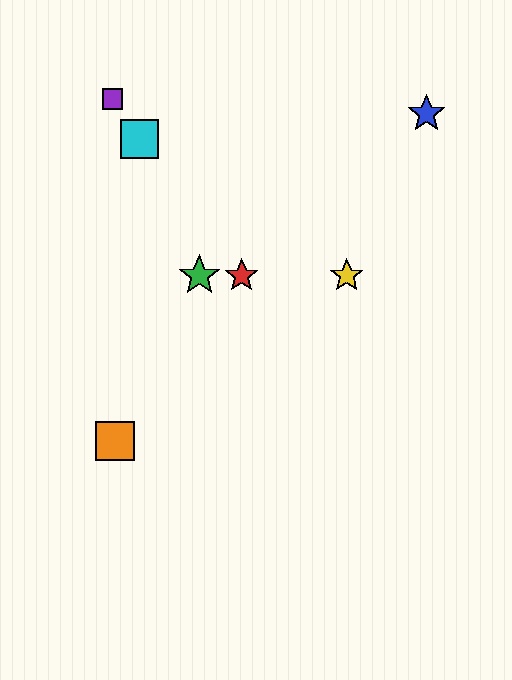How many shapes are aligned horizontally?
3 shapes (the red star, the green star, the yellow star) are aligned horizontally.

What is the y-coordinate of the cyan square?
The cyan square is at y≈139.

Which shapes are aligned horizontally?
The red star, the green star, the yellow star are aligned horizontally.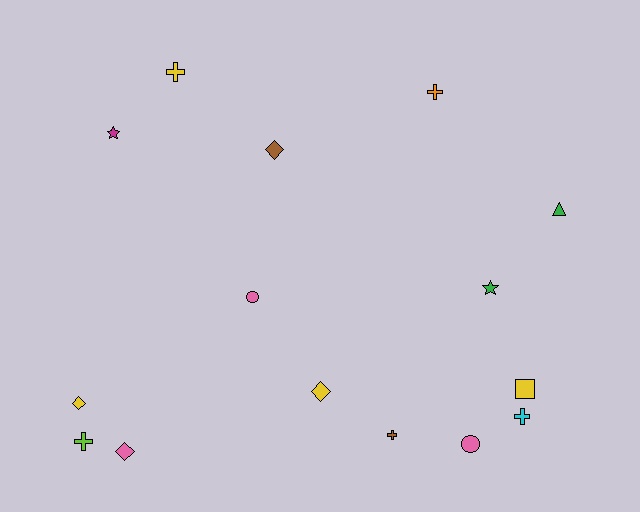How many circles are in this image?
There are 2 circles.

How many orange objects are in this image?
There is 1 orange object.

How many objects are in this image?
There are 15 objects.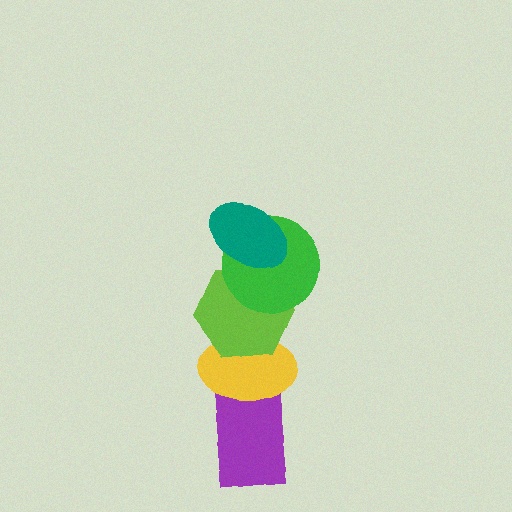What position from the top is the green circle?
The green circle is 2nd from the top.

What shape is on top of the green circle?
The teal ellipse is on top of the green circle.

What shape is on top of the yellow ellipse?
The lime hexagon is on top of the yellow ellipse.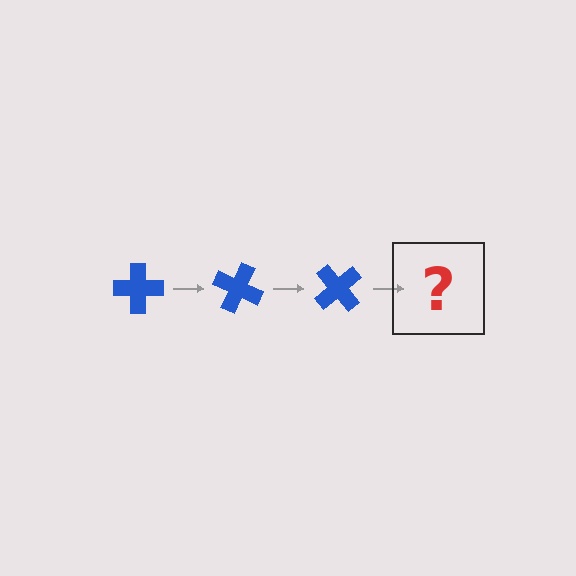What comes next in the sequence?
The next element should be a blue cross rotated 75 degrees.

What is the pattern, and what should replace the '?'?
The pattern is that the cross rotates 25 degrees each step. The '?' should be a blue cross rotated 75 degrees.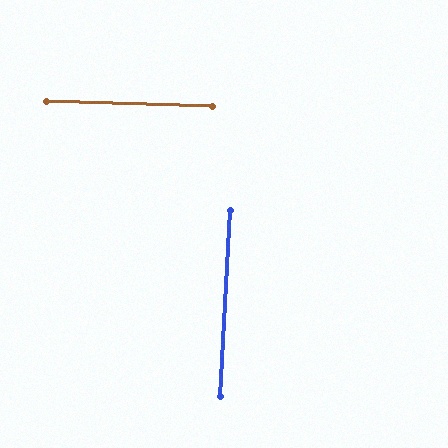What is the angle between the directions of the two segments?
Approximately 89 degrees.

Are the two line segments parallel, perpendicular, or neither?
Perpendicular — they meet at approximately 89°.